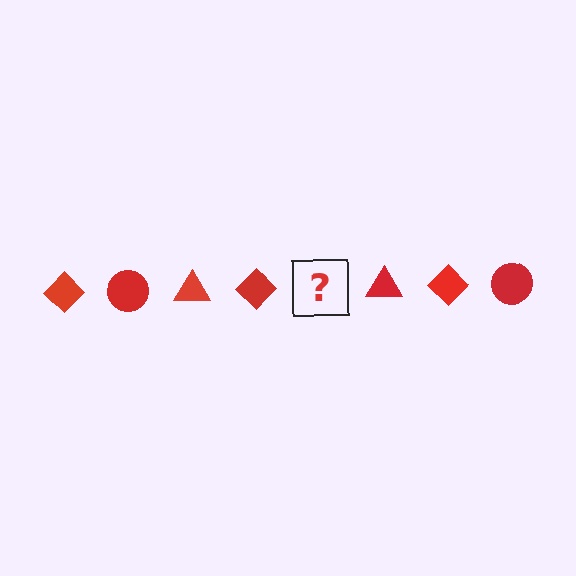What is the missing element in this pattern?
The missing element is a red circle.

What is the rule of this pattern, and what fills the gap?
The rule is that the pattern cycles through diamond, circle, triangle shapes in red. The gap should be filled with a red circle.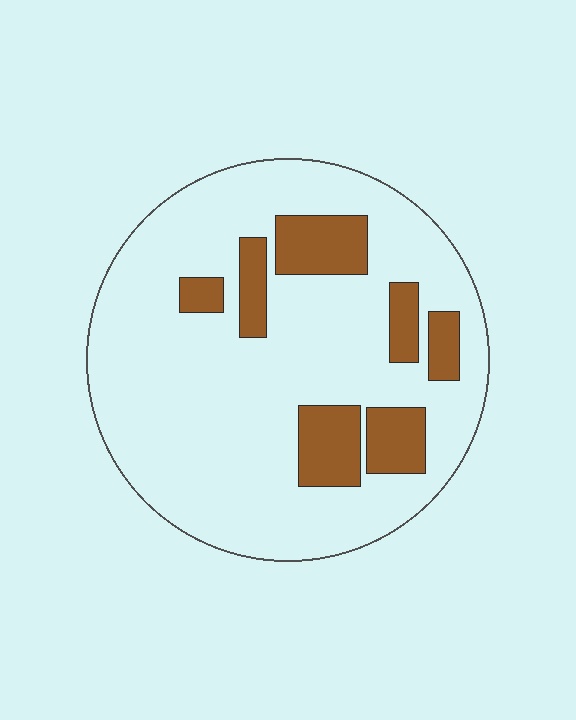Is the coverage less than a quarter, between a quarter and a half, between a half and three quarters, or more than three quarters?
Less than a quarter.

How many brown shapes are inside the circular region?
7.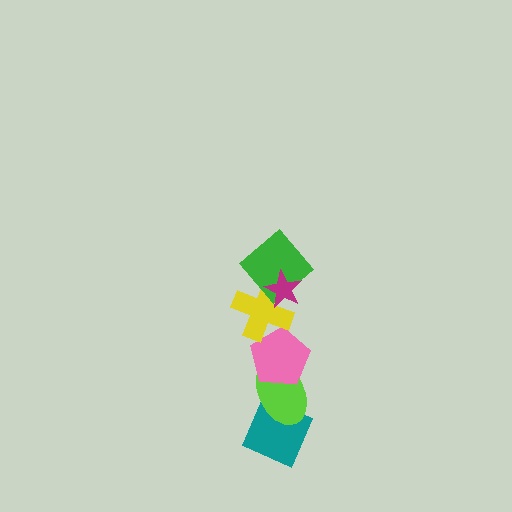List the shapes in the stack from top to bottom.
From top to bottom: the magenta star, the green diamond, the yellow cross, the pink pentagon, the lime ellipse, the teal diamond.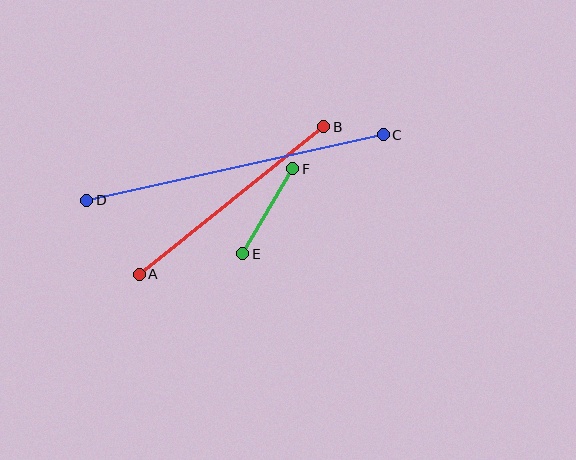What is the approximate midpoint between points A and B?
The midpoint is at approximately (231, 201) pixels.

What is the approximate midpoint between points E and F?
The midpoint is at approximately (268, 211) pixels.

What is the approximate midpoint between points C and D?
The midpoint is at approximately (235, 167) pixels.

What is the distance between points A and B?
The distance is approximately 236 pixels.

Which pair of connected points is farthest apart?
Points C and D are farthest apart.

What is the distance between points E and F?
The distance is approximately 98 pixels.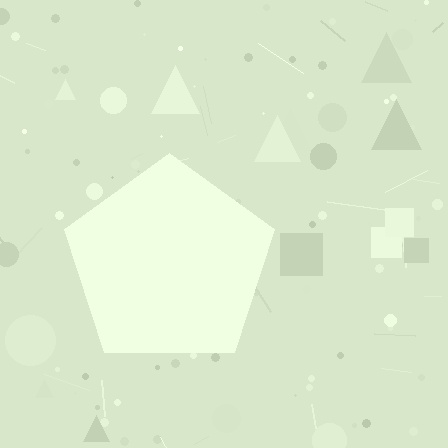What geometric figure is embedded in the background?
A pentagon is embedded in the background.